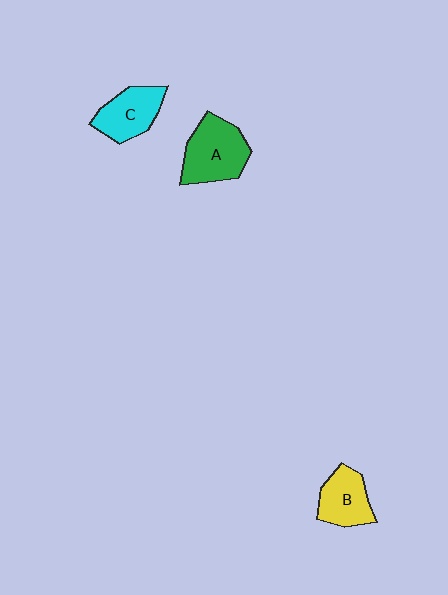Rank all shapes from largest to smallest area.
From largest to smallest: A (green), C (cyan), B (yellow).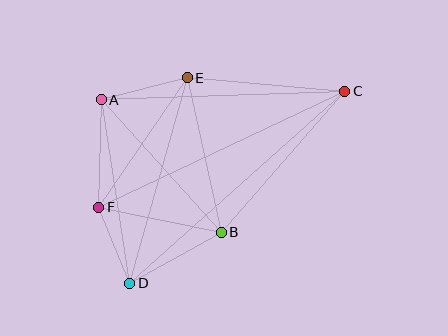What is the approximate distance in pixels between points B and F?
The distance between B and F is approximately 125 pixels.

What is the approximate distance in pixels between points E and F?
The distance between E and F is approximately 157 pixels.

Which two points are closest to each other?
Points D and F are closest to each other.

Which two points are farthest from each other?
Points C and D are farthest from each other.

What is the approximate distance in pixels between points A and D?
The distance between A and D is approximately 186 pixels.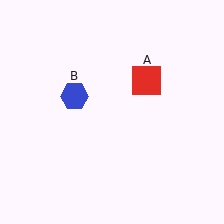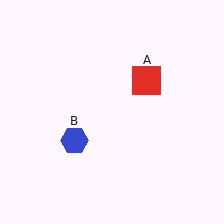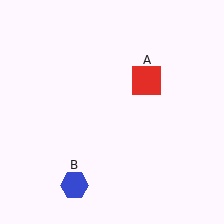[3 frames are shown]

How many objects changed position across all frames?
1 object changed position: blue hexagon (object B).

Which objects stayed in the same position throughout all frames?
Red square (object A) remained stationary.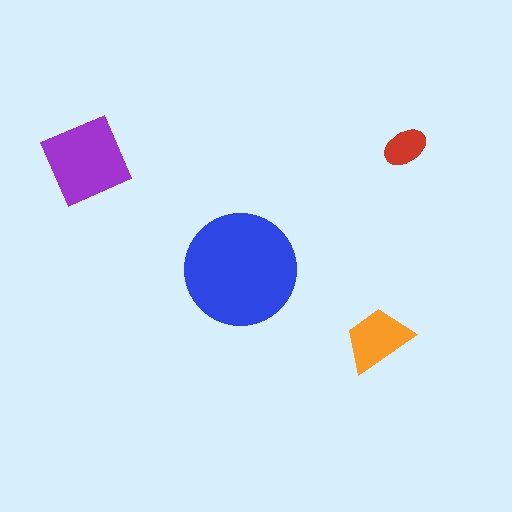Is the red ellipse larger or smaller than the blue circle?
Smaller.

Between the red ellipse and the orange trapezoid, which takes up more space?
The orange trapezoid.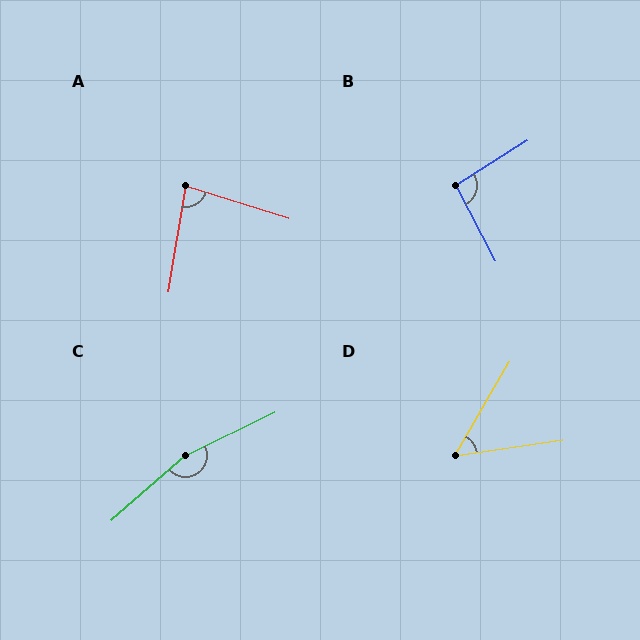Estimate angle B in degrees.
Approximately 95 degrees.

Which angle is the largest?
C, at approximately 165 degrees.